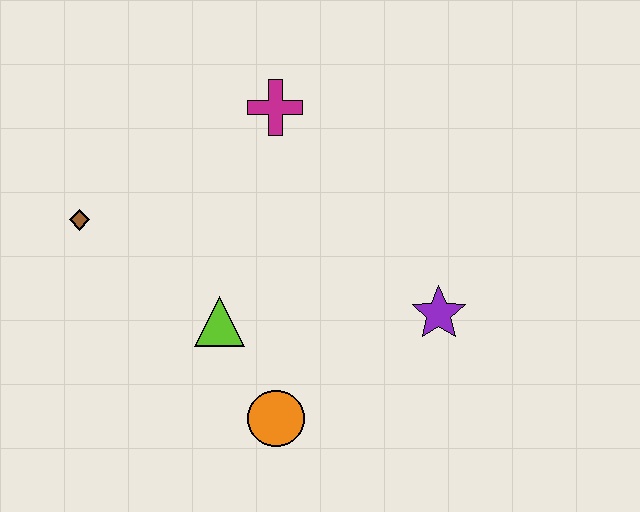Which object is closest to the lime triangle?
The orange circle is closest to the lime triangle.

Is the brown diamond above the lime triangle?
Yes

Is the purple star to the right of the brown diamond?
Yes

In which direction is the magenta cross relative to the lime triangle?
The magenta cross is above the lime triangle.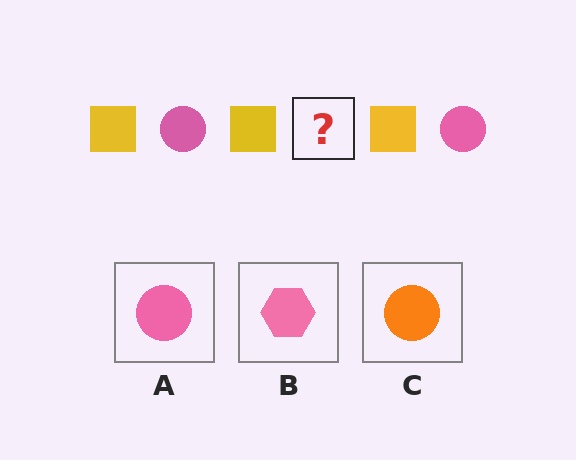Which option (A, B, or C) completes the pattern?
A.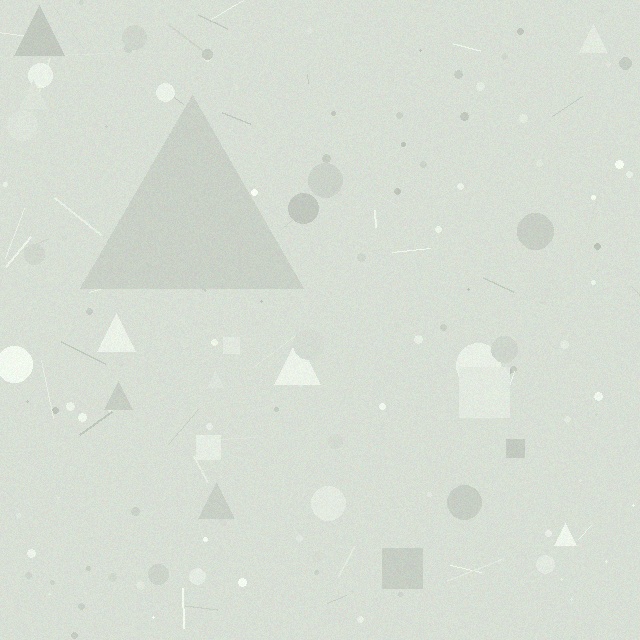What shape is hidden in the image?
A triangle is hidden in the image.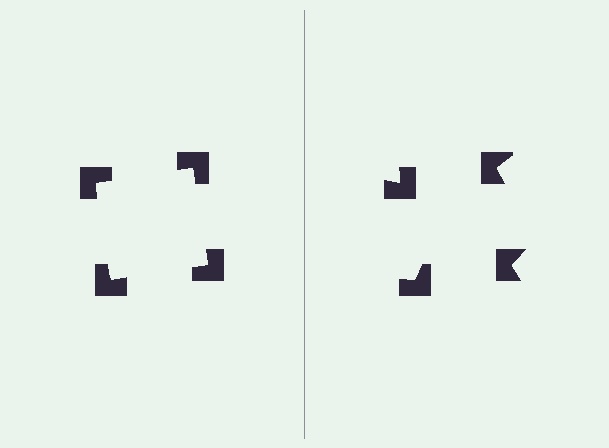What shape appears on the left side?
An illusory square.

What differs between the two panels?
The notched squares are positioned identically on both sides; only the wedge orientations differ. On the left they align to a square; on the right they are misaligned.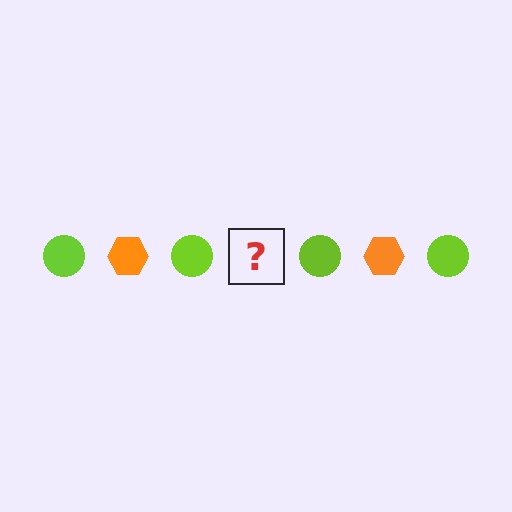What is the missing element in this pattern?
The missing element is an orange hexagon.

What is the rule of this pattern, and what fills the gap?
The rule is that the pattern alternates between lime circle and orange hexagon. The gap should be filled with an orange hexagon.